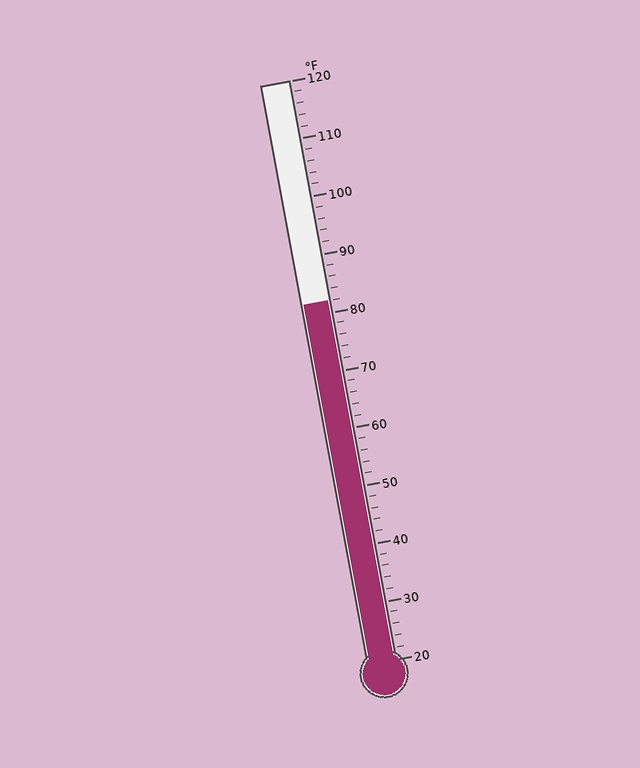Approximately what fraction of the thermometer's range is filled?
The thermometer is filled to approximately 60% of its range.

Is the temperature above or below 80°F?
The temperature is above 80°F.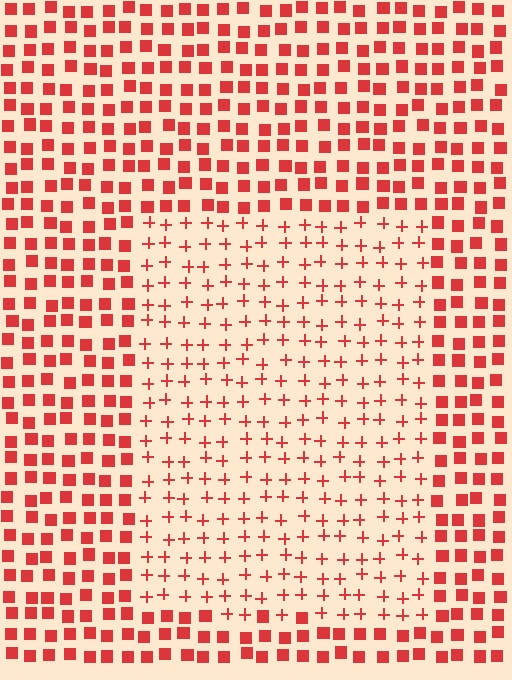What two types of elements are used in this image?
The image uses plus signs inside the rectangle region and squares outside it.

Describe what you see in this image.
The image is filled with small red elements arranged in a uniform grid. A rectangle-shaped region contains plus signs, while the surrounding area contains squares. The boundary is defined purely by the change in element shape.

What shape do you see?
I see a rectangle.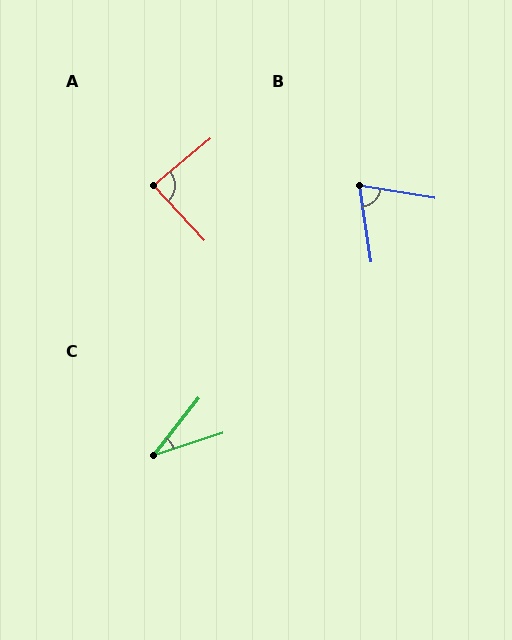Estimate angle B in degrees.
Approximately 72 degrees.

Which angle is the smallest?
C, at approximately 35 degrees.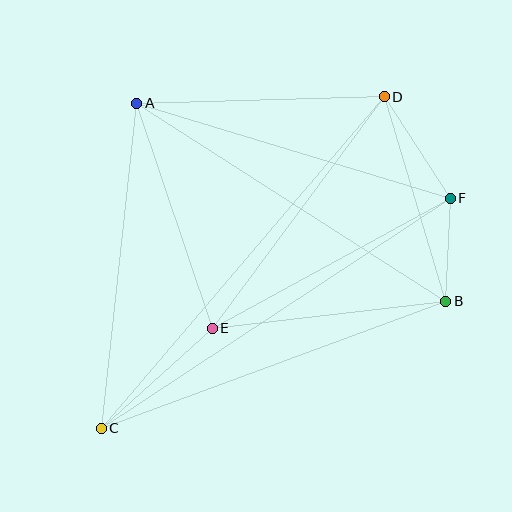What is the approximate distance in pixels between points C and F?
The distance between C and F is approximately 418 pixels.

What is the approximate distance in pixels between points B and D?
The distance between B and D is approximately 214 pixels.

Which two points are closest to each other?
Points B and F are closest to each other.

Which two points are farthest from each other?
Points C and D are farthest from each other.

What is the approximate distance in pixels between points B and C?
The distance between B and C is approximately 368 pixels.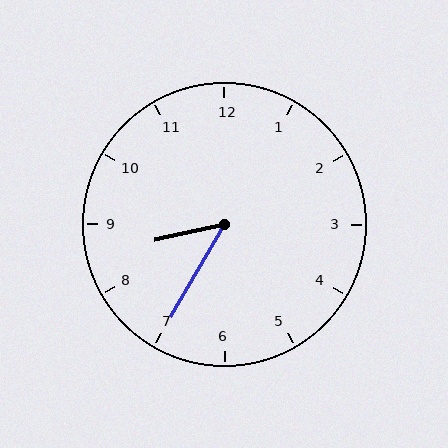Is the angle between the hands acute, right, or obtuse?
It is acute.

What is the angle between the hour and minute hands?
Approximately 48 degrees.